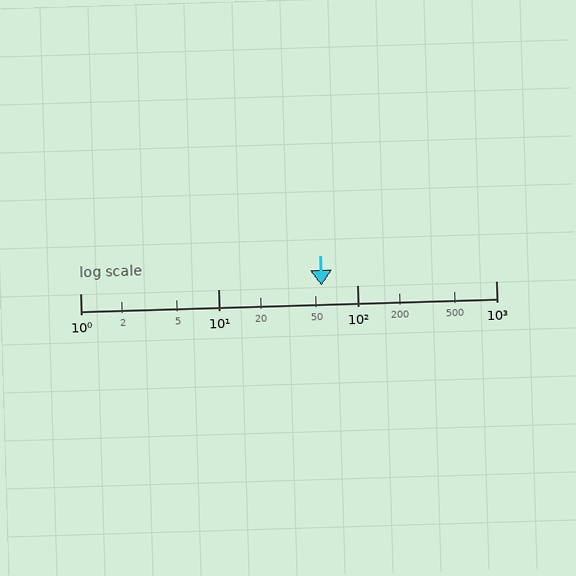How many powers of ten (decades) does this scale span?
The scale spans 3 decades, from 1 to 1000.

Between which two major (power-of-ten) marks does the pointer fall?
The pointer is between 10 and 100.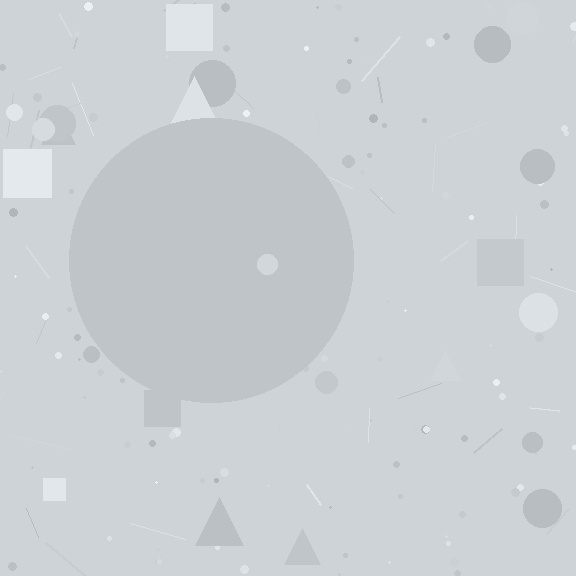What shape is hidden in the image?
A circle is hidden in the image.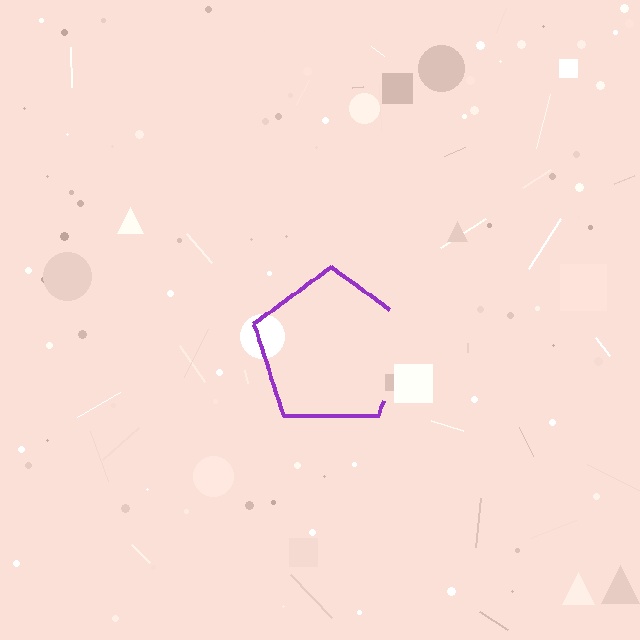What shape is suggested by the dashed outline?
The dashed outline suggests a pentagon.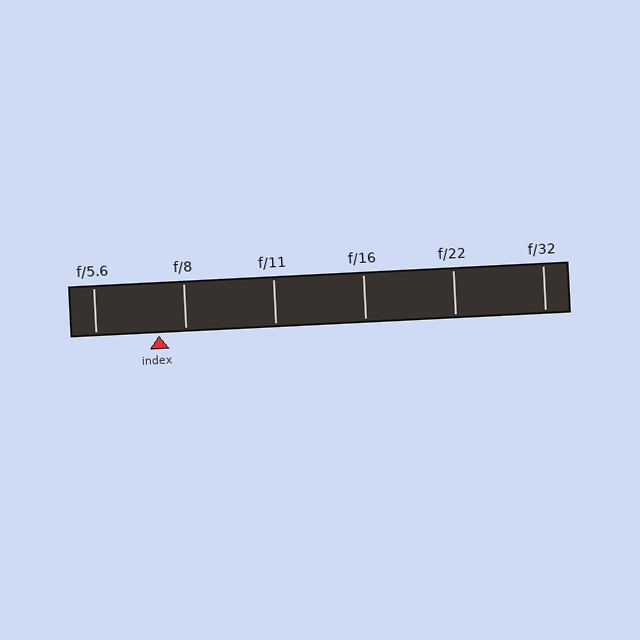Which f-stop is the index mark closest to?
The index mark is closest to f/8.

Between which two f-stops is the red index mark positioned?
The index mark is between f/5.6 and f/8.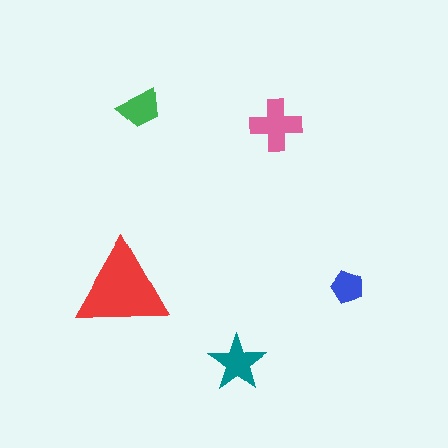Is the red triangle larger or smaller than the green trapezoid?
Larger.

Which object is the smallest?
The blue pentagon.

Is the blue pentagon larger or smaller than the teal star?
Smaller.